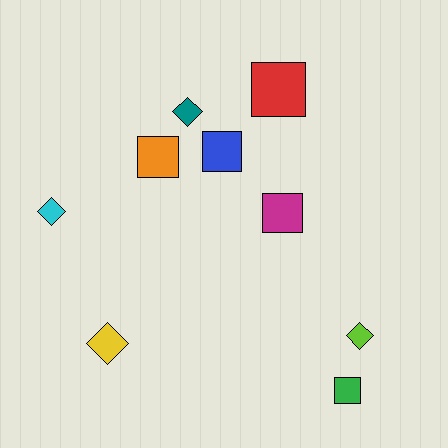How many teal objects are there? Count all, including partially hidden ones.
There is 1 teal object.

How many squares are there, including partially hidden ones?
There are 5 squares.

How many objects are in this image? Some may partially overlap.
There are 9 objects.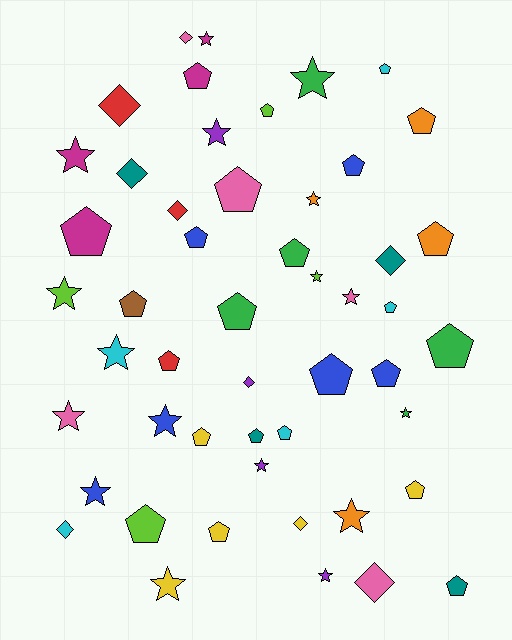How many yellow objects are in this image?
There are 5 yellow objects.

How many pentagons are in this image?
There are 24 pentagons.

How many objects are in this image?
There are 50 objects.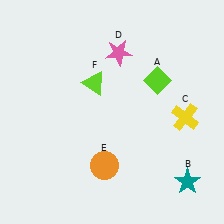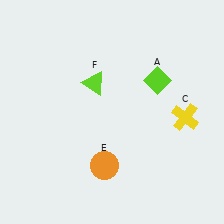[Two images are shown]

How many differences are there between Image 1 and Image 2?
There are 2 differences between the two images.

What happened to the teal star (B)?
The teal star (B) was removed in Image 2. It was in the bottom-right area of Image 1.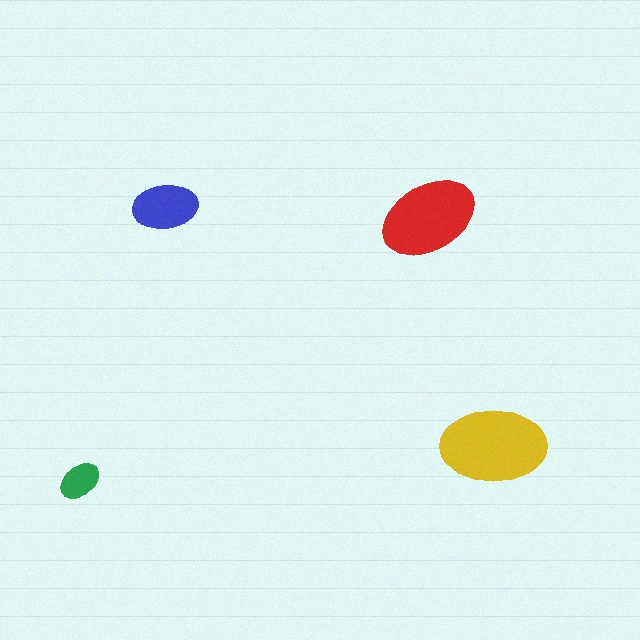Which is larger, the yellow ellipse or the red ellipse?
The yellow one.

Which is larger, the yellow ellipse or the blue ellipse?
The yellow one.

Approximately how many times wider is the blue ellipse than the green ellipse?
About 1.5 times wider.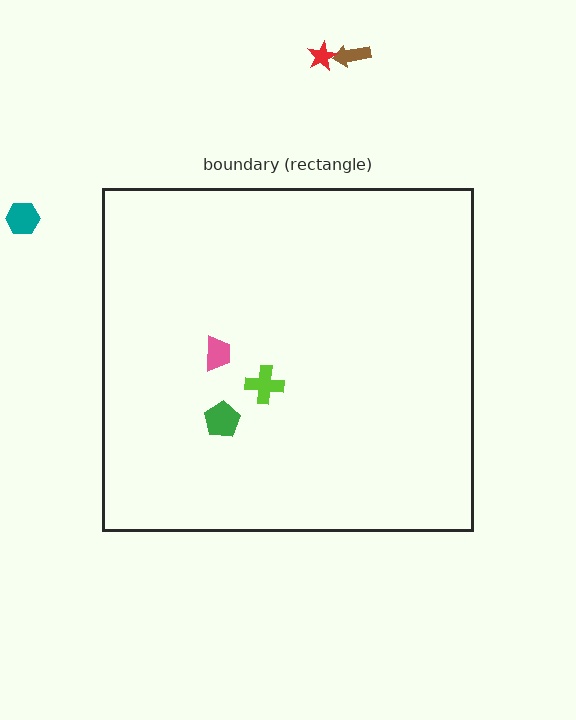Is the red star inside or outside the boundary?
Outside.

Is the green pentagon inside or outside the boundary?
Inside.